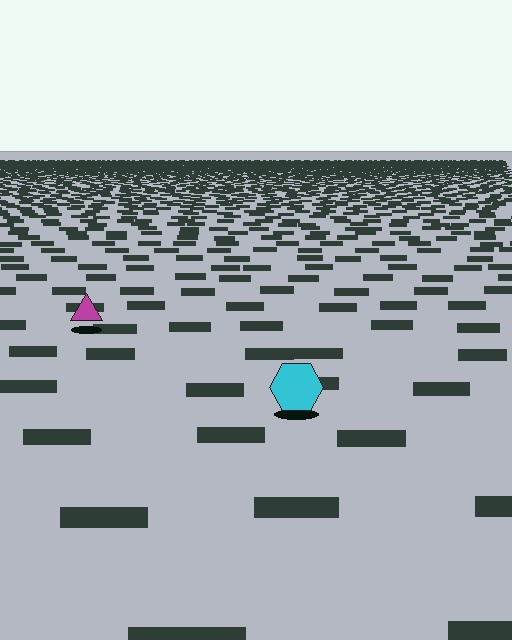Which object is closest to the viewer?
The cyan hexagon is closest. The texture marks near it are larger and more spread out.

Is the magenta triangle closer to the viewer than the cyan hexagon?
No. The cyan hexagon is closer — you can tell from the texture gradient: the ground texture is coarser near it.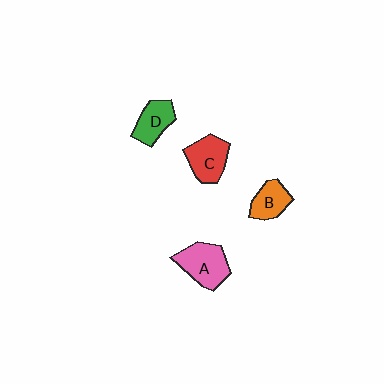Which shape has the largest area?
Shape A (pink).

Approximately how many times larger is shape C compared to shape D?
Approximately 1.2 times.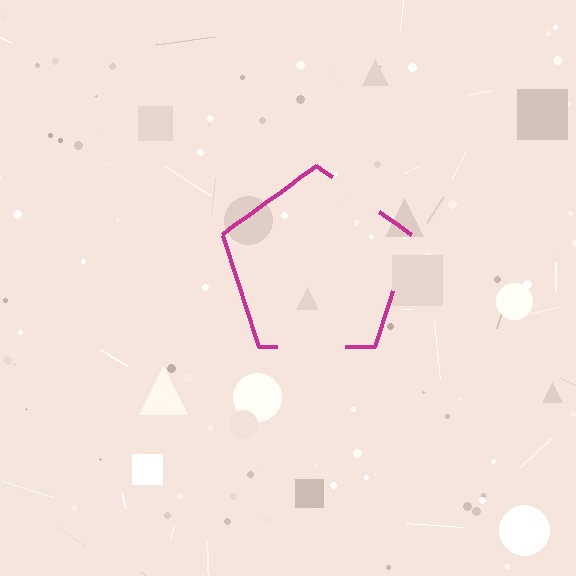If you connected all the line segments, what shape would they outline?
They would outline a pentagon.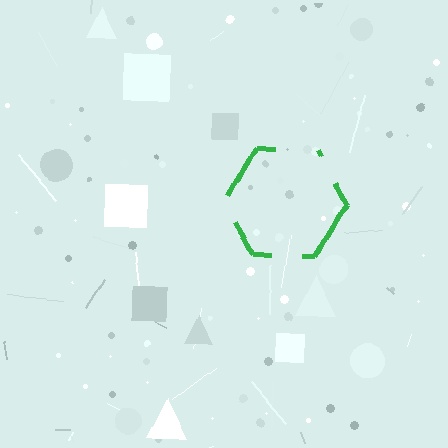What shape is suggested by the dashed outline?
The dashed outline suggests a hexagon.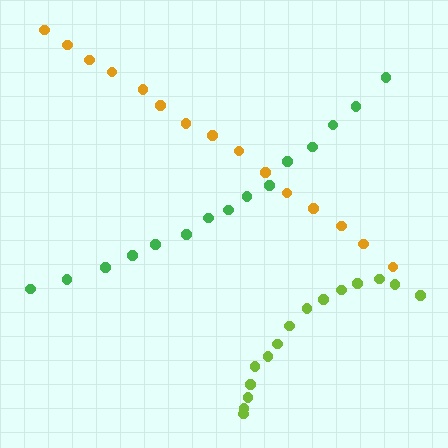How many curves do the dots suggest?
There are 3 distinct paths.